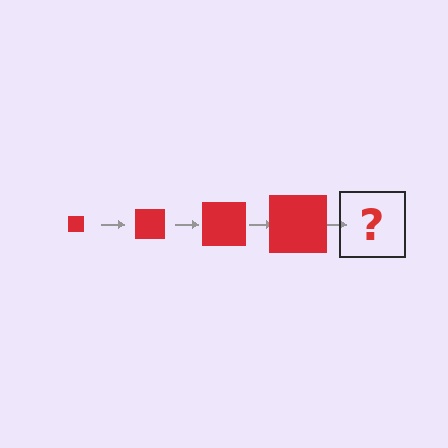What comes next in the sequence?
The next element should be a red square, larger than the previous one.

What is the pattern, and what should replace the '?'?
The pattern is that the square gets progressively larger each step. The '?' should be a red square, larger than the previous one.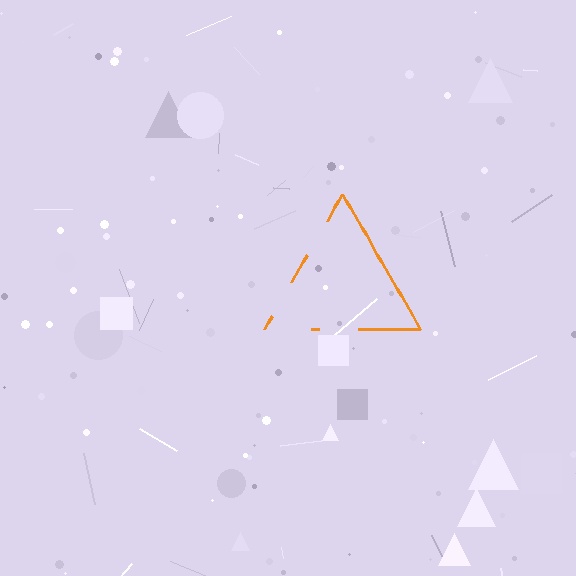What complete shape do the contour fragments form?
The contour fragments form a triangle.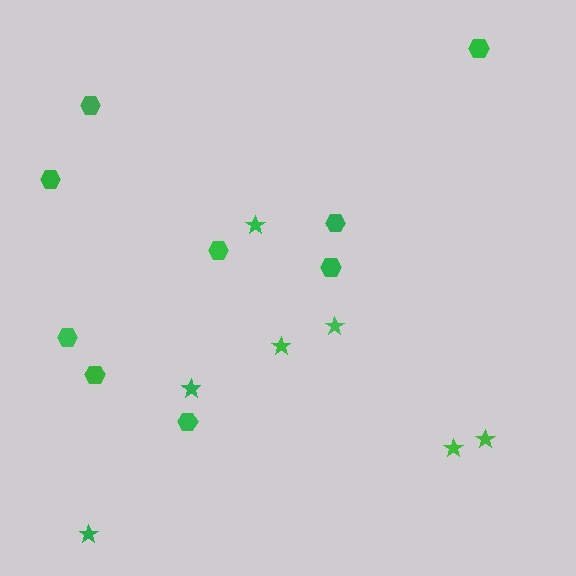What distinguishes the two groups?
There are 2 groups: one group of hexagons (9) and one group of stars (7).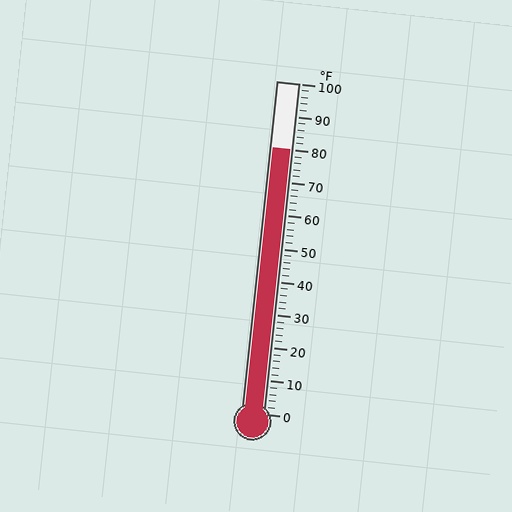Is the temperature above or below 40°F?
The temperature is above 40°F.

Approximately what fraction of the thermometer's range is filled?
The thermometer is filled to approximately 80% of its range.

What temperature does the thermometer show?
The thermometer shows approximately 80°F.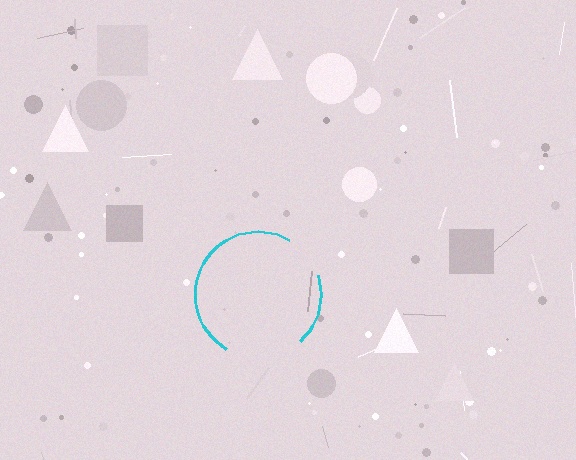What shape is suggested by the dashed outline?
The dashed outline suggests a circle.